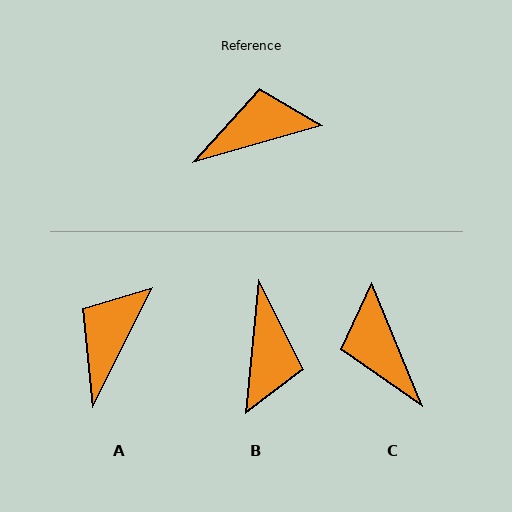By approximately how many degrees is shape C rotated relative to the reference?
Approximately 97 degrees counter-clockwise.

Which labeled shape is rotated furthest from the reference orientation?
B, about 111 degrees away.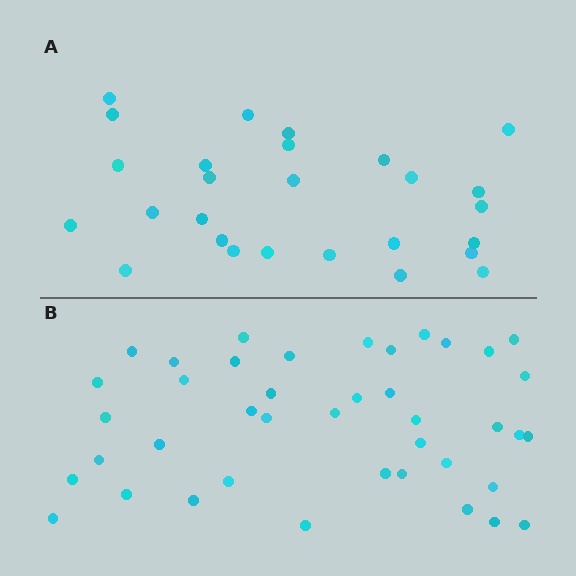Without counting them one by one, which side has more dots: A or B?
Region B (the bottom region) has more dots.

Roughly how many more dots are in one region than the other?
Region B has approximately 15 more dots than region A.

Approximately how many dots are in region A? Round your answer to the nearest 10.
About 30 dots. (The exact count is 27, which rounds to 30.)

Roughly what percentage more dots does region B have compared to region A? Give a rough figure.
About 50% more.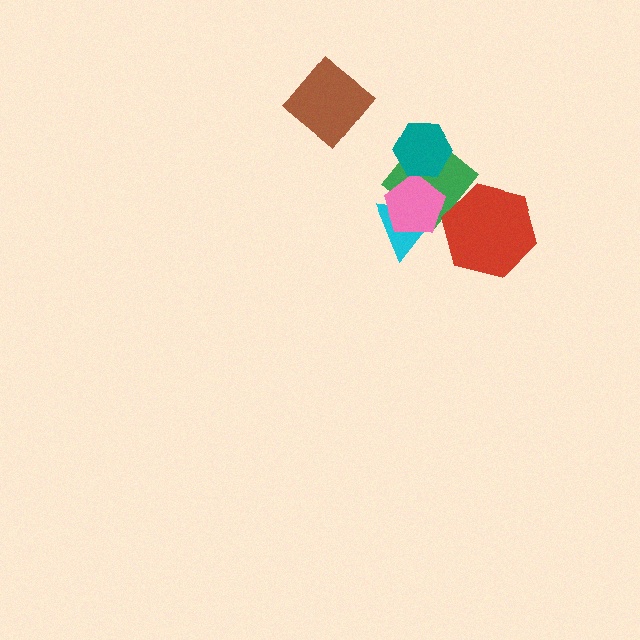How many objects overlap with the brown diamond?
0 objects overlap with the brown diamond.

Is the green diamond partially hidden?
Yes, it is partially covered by another shape.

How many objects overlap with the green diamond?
4 objects overlap with the green diamond.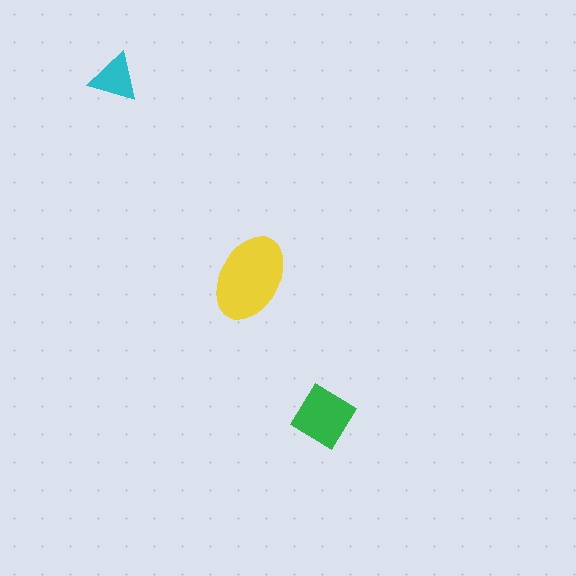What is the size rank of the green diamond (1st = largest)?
2nd.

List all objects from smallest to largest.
The cyan triangle, the green diamond, the yellow ellipse.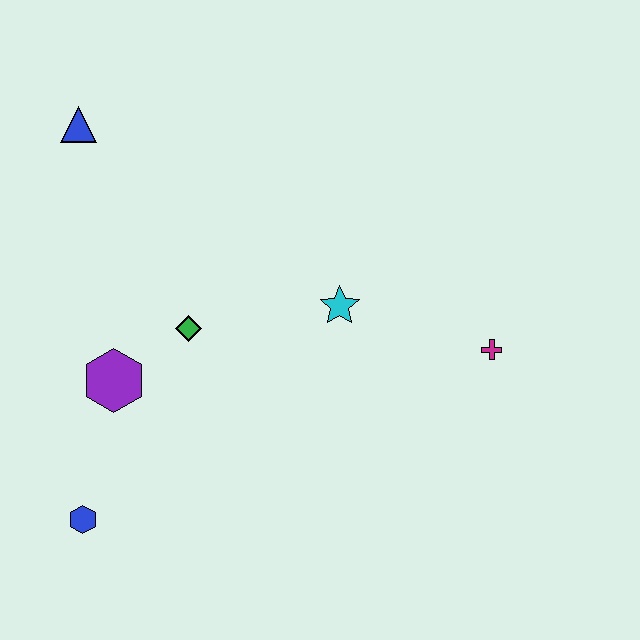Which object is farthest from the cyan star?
The blue hexagon is farthest from the cyan star.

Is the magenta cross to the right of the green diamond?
Yes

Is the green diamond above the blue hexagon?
Yes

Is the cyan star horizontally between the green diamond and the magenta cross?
Yes